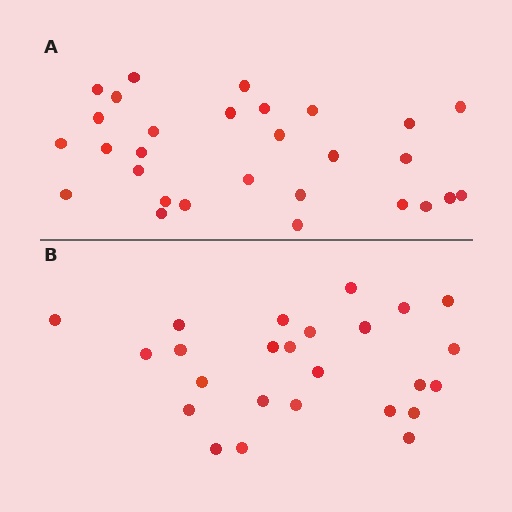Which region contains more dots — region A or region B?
Region A (the top region) has more dots.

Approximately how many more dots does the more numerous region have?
Region A has about 4 more dots than region B.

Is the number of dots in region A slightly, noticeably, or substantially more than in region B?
Region A has only slightly more — the two regions are fairly close. The ratio is roughly 1.2 to 1.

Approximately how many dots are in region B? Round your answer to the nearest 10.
About 20 dots. (The exact count is 25, which rounds to 20.)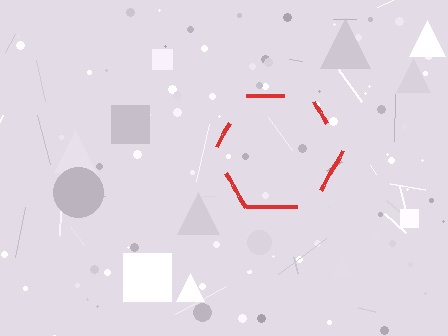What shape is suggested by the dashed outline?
The dashed outline suggests a hexagon.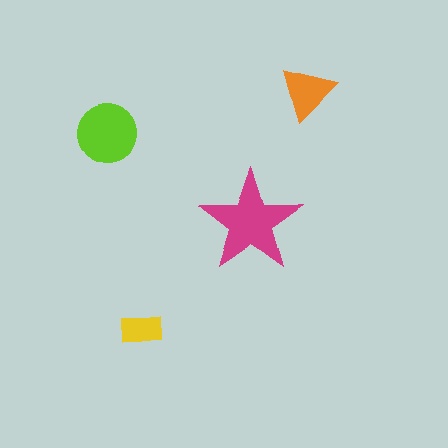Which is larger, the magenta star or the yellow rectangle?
The magenta star.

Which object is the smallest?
The yellow rectangle.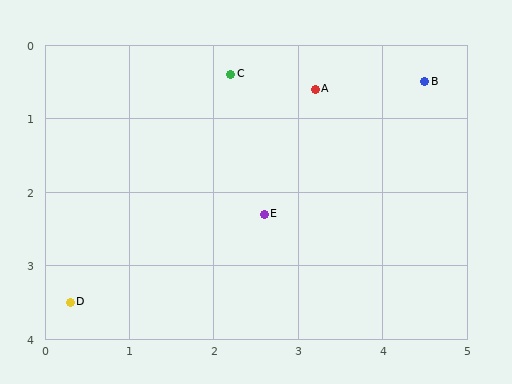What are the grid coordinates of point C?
Point C is at approximately (2.2, 0.4).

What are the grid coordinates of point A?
Point A is at approximately (3.2, 0.6).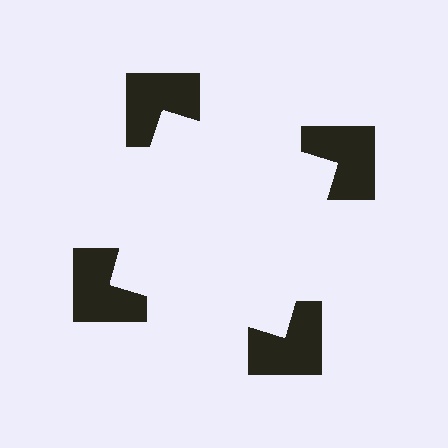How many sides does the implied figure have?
4 sides.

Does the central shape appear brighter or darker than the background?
It typically appears slightly brighter than the background, even though no actual brightness change is drawn.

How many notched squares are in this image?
There are 4 — one at each vertex of the illusory square.